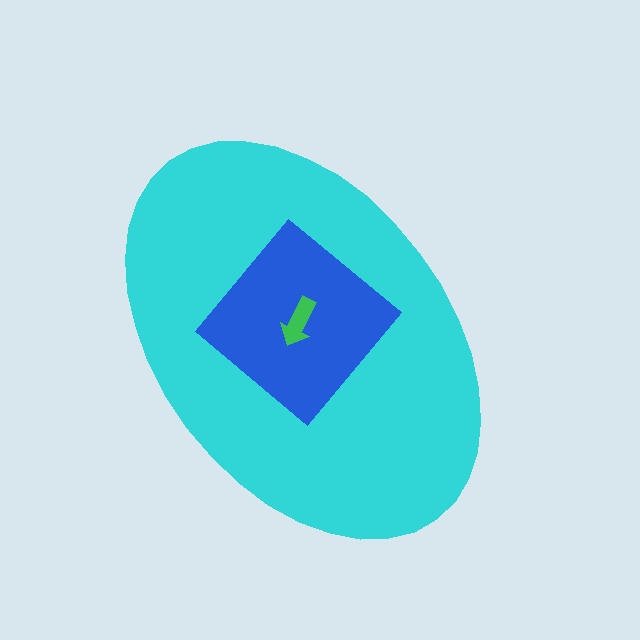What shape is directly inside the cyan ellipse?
The blue diamond.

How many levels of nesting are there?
3.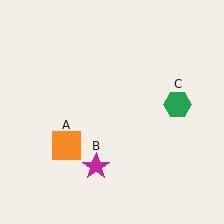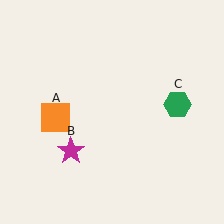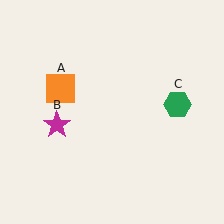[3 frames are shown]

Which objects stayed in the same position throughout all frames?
Green hexagon (object C) remained stationary.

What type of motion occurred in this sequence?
The orange square (object A), magenta star (object B) rotated clockwise around the center of the scene.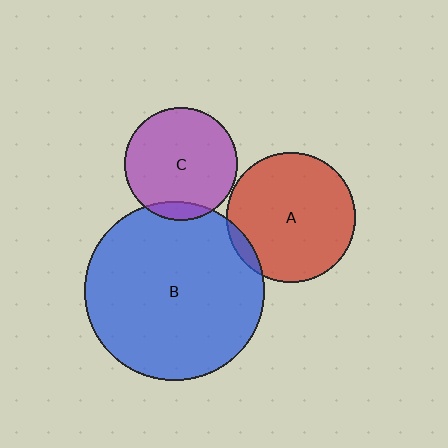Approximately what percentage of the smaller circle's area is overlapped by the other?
Approximately 10%.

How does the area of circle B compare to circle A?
Approximately 1.9 times.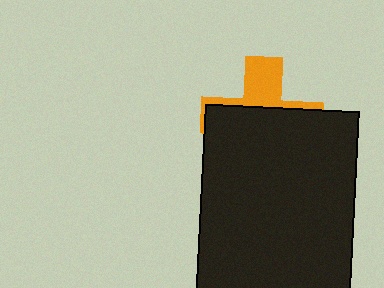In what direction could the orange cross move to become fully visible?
The orange cross could move up. That would shift it out from behind the black rectangle entirely.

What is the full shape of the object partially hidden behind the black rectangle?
The partially hidden object is an orange cross.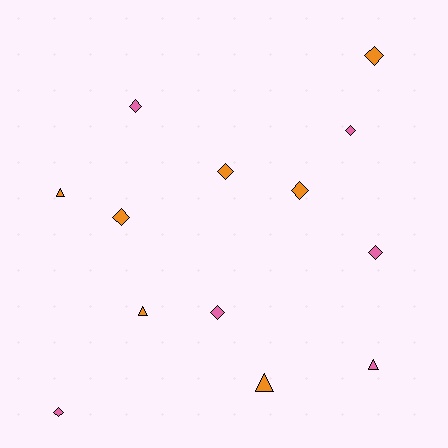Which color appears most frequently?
Orange, with 7 objects.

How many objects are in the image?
There are 13 objects.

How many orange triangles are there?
There are 3 orange triangles.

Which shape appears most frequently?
Diamond, with 9 objects.